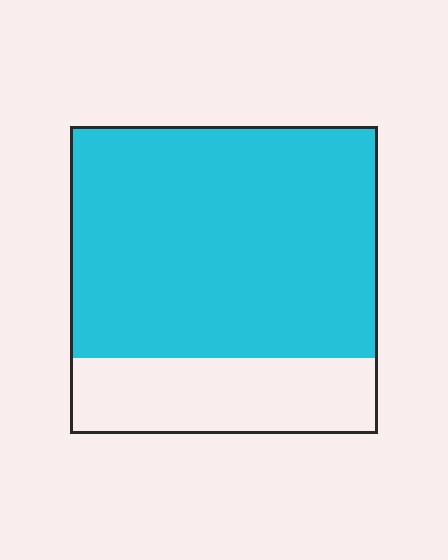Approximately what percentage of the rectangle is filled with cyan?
Approximately 75%.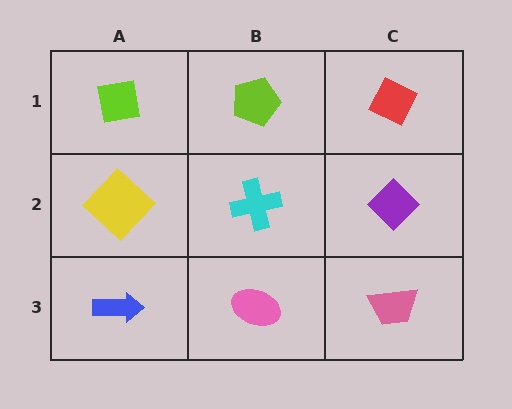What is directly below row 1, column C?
A purple diamond.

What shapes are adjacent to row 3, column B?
A cyan cross (row 2, column B), a blue arrow (row 3, column A), a pink trapezoid (row 3, column C).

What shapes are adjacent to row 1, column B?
A cyan cross (row 2, column B), a lime square (row 1, column A), a red diamond (row 1, column C).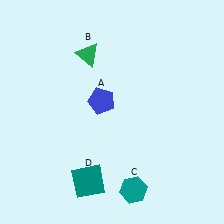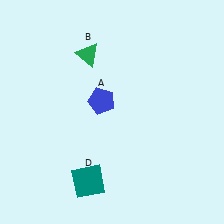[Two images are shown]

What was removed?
The teal hexagon (C) was removed in Image 2.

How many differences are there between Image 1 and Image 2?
There is 1 difference between the two images.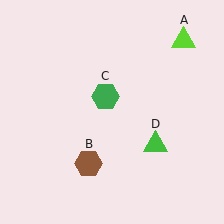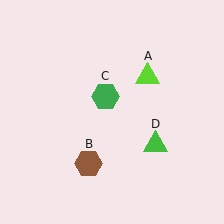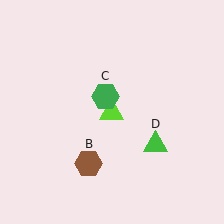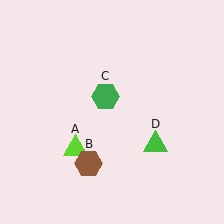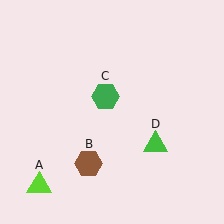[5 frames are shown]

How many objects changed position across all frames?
1 object changed position: lime triangle (object A).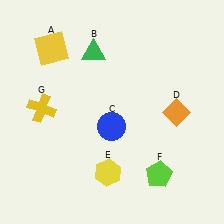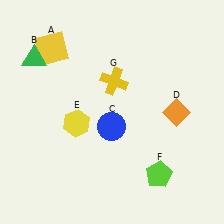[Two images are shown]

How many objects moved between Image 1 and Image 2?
3 objects moved between the two images.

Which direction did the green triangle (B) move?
The green triangle (B) moved left.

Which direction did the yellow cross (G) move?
The yellow cross (G) moved right.